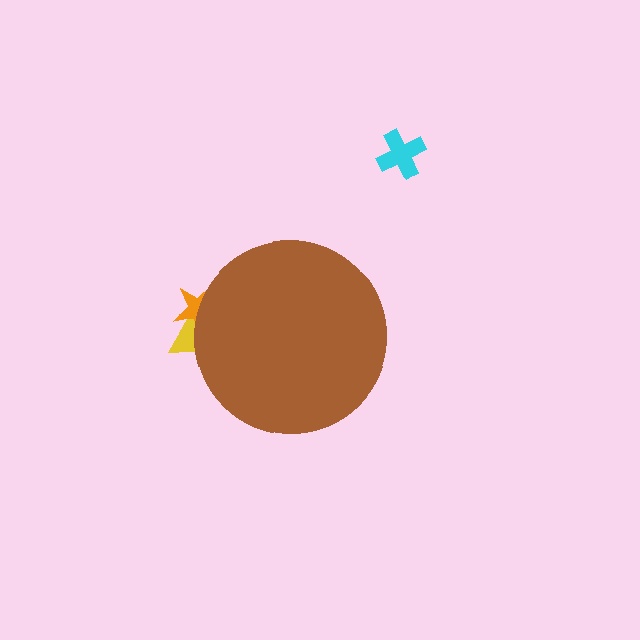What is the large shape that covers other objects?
A brown circle.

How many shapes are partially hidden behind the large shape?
2 shapes are partially hidden.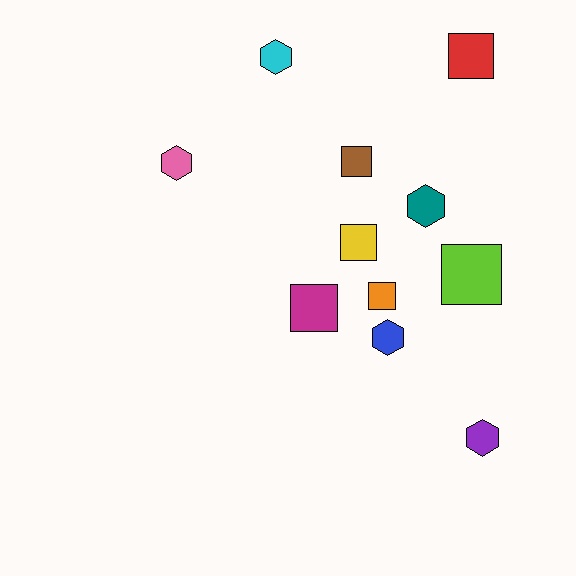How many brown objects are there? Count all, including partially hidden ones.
There is 1 brown object.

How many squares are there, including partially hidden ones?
There are 6 squares.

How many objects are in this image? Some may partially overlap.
There are 11 objects.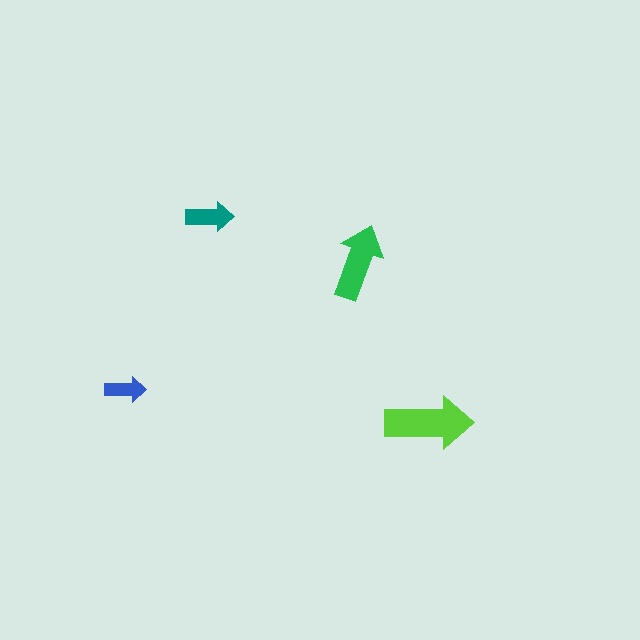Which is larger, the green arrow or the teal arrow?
The green one.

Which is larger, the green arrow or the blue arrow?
The green one.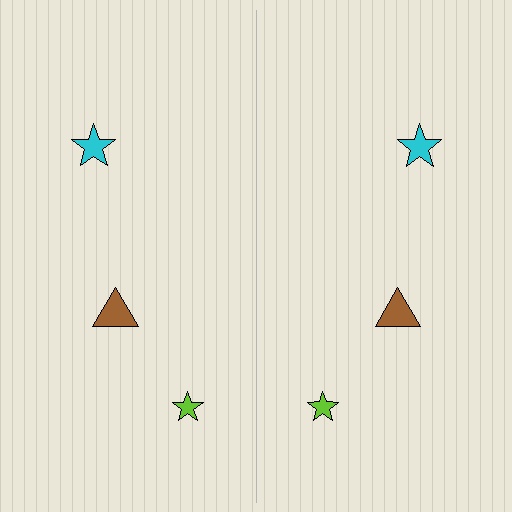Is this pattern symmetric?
Yes, this pattern has bilateral (reflection) symmetry.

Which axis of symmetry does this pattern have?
The pattern has a vertical axis of symmetry running through the center of the image.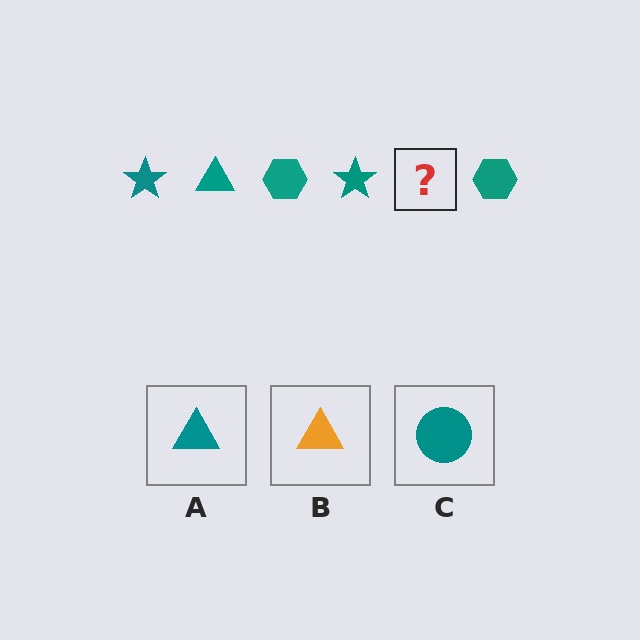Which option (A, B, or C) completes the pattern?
A.